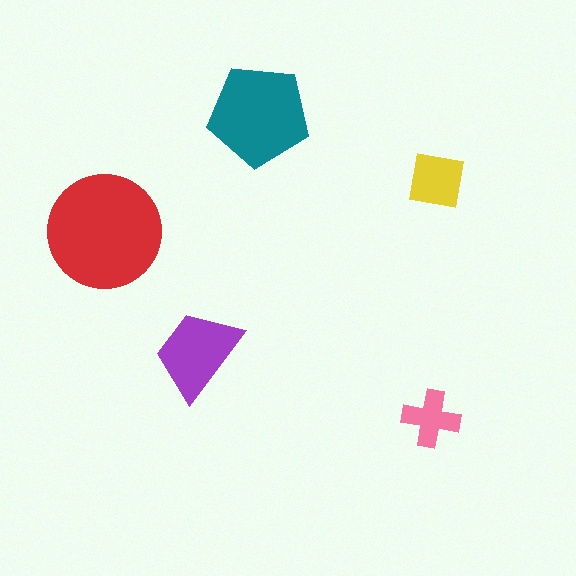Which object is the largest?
The red circle.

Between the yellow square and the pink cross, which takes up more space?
The yellow square.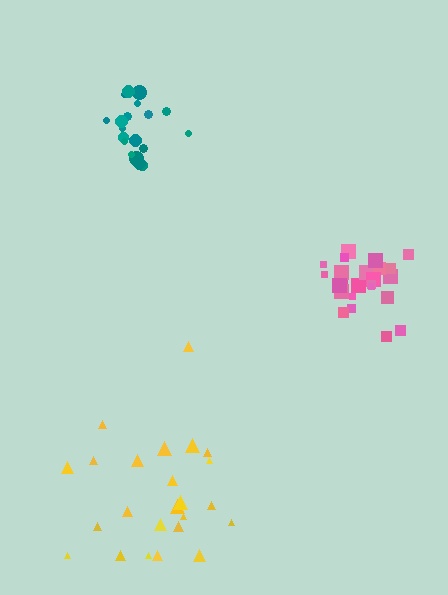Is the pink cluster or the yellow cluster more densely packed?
Pink.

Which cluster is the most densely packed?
Pink.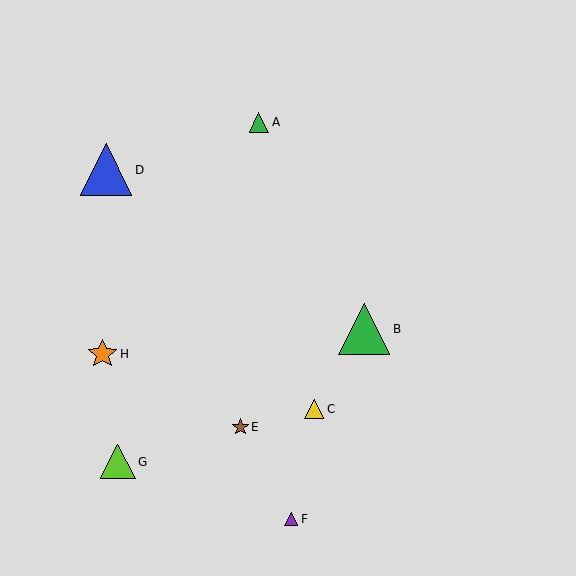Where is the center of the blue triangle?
The center of the blue triangle is at (106, 170).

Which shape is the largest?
The green triangle (labeled B) is the largest.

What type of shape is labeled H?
Shape H is an orange star.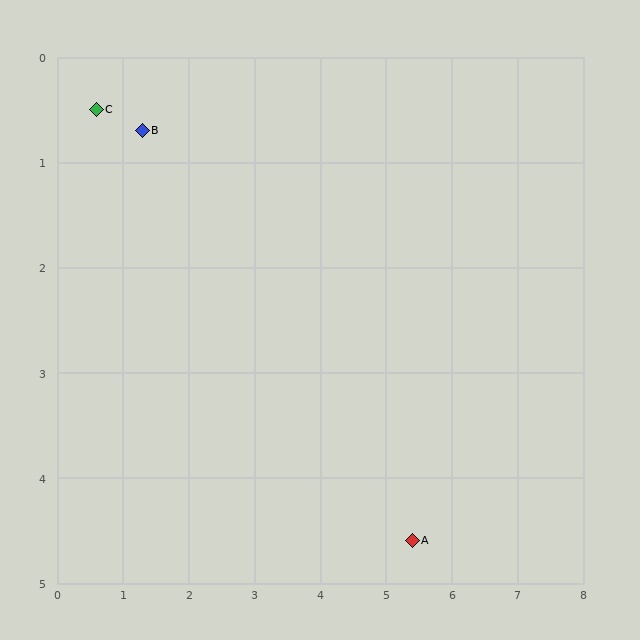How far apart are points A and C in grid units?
Points A and C are about 6.3 grid units apart.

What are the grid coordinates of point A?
Point A is at approximately (5.4, 4.6).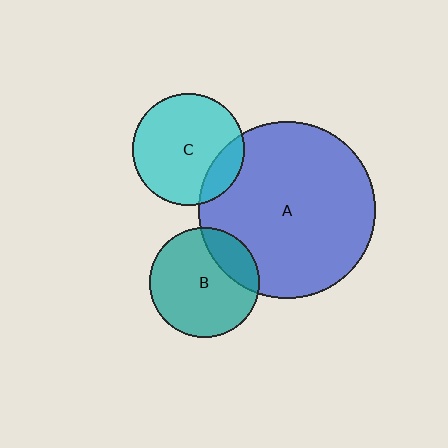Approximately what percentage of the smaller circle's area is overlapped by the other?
Approximately 15%.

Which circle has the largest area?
Circle A (blue).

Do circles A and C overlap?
Yes.